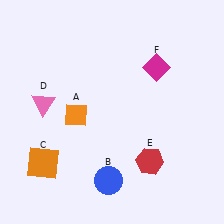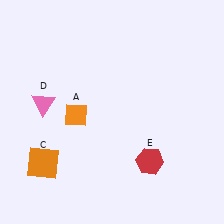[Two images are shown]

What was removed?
The magenta diamond (F), the blue circle (B) were removed in Image 2.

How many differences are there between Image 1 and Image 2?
There are 2 differences between the two images.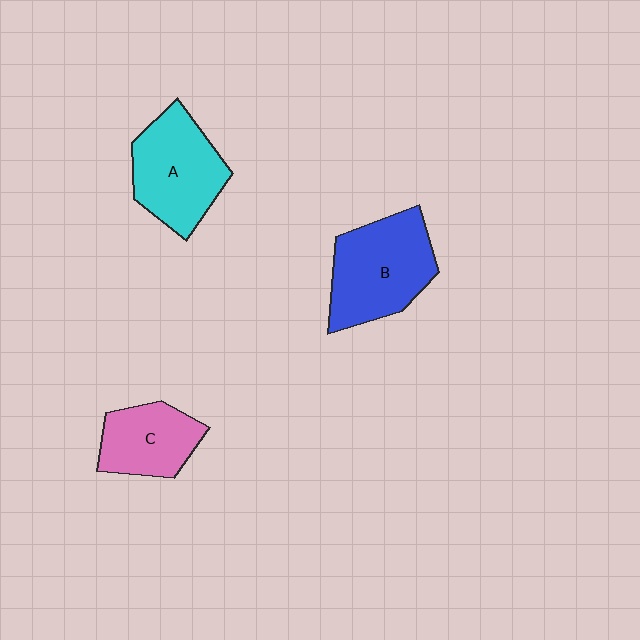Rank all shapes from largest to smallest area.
From largest to smallest: B (blue), A (cyan), C (pink).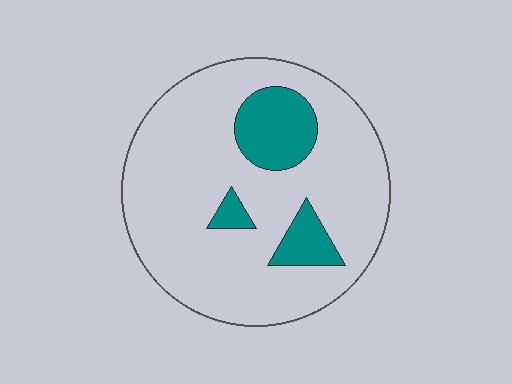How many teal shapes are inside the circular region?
3.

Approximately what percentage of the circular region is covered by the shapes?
Approximately 15%.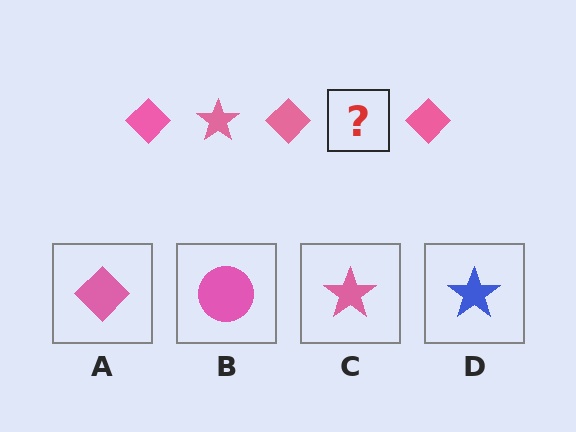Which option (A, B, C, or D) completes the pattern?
C.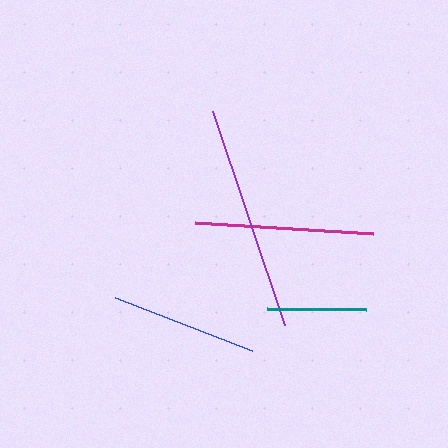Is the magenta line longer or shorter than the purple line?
The purple line is longer than the magenta line.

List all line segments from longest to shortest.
From longest to shortest: purple, magenta, blue, teal.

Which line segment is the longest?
The purple line is the longest at approximately 226 pixels.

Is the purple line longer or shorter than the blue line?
The purple line is longer than the blue line.